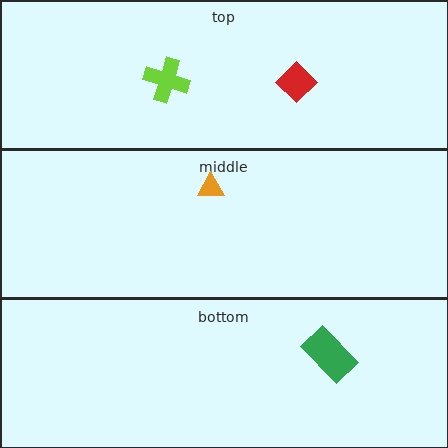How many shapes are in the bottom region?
1.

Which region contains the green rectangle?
The bottom region.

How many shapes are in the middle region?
1.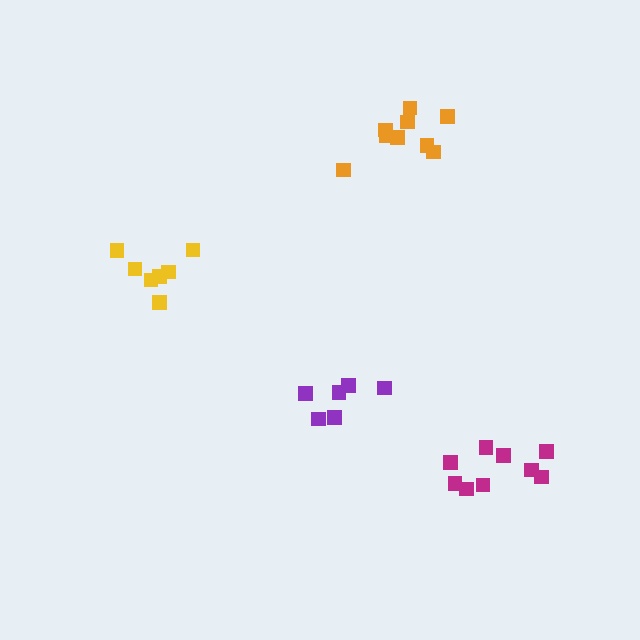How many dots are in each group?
Group 1: 9 dots, Group 2: 7 dots, Group 3: 9 dots, Group 4: 6 dots (31 total).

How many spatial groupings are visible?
There are 4 spatial groupings.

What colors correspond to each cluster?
The clusters are colored: orange, yellow, magenta, purple.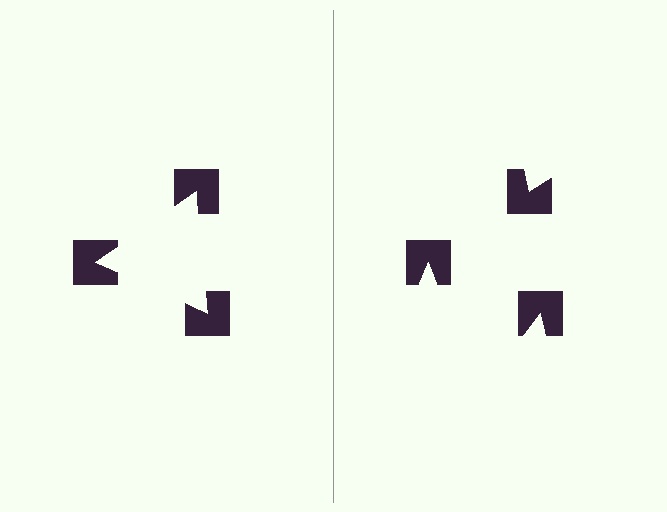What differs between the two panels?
The notched squares are positioned identically on both sides; only the wedge orientations differ. On the left they align to a triangle; on the right they are misaligned.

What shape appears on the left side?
An illusory triangle.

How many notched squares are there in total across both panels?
6 — 3 on each side.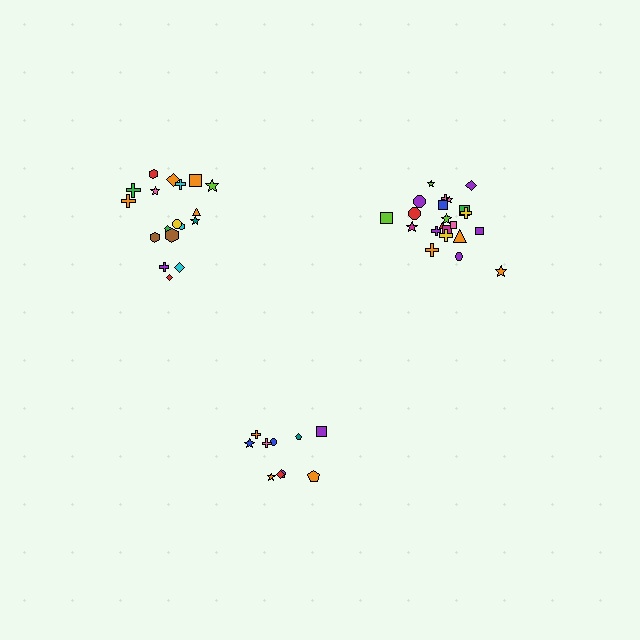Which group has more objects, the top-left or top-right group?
The top-right group.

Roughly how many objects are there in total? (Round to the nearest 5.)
Roughly 50 objects in total.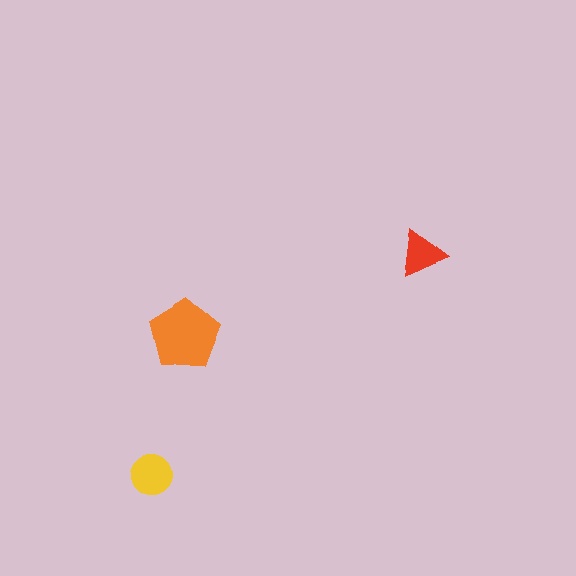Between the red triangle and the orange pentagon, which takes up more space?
The orange pentagon.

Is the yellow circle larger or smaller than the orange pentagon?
Smaller.